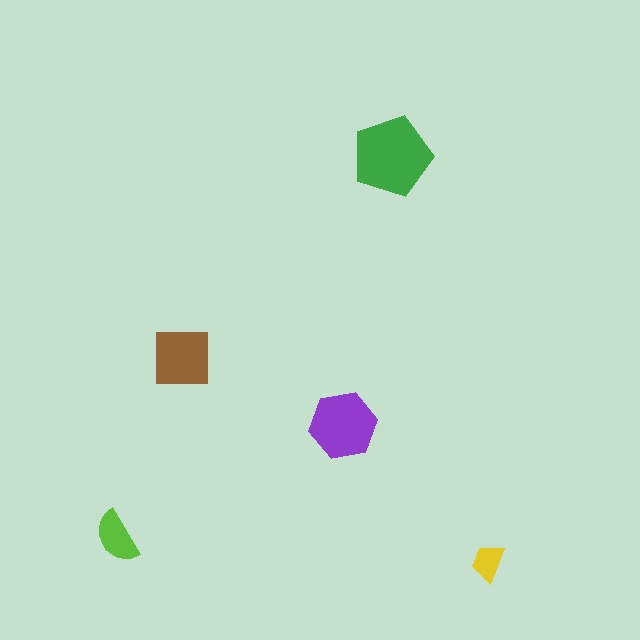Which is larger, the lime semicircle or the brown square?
The brown square.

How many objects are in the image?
There are 5 objects in the image.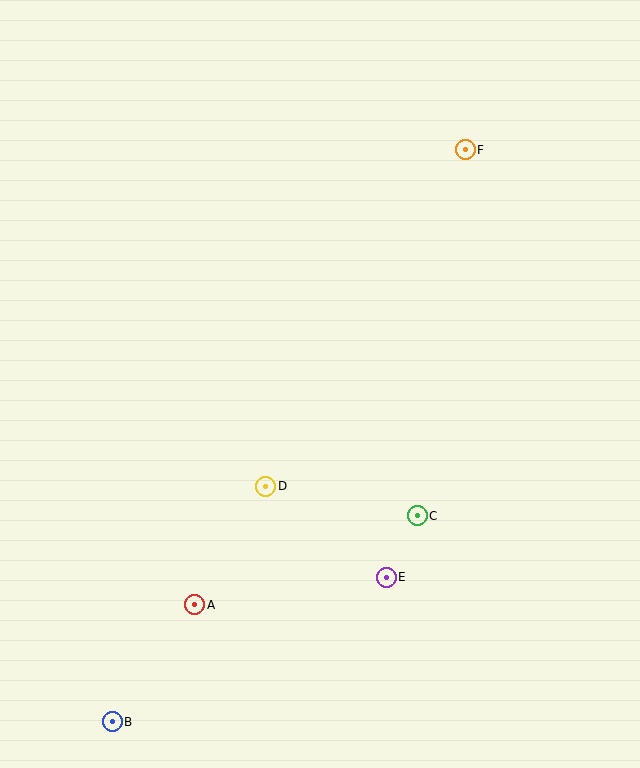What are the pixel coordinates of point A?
Point A is at (195, 605).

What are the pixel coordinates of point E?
Point E is at (386, 577).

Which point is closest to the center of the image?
Point D at (266, 486) is closest to the center.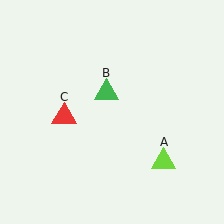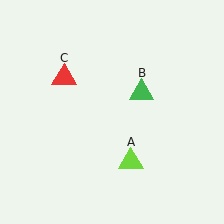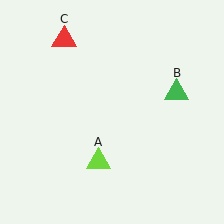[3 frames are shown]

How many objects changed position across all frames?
3 objects changed position: lime triangle (object A), green triangle (object B), red triangle (object C).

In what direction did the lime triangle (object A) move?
The lime triangle (object A) moved left.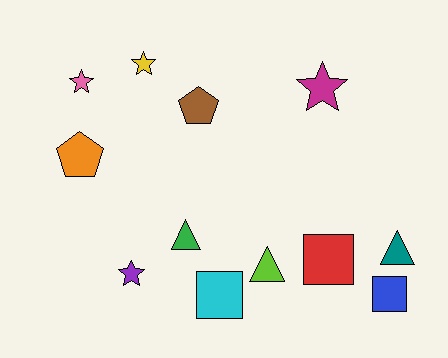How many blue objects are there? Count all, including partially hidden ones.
There is 1 blue object.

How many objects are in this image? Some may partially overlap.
There are 12 objects.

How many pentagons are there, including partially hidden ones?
There are 2 pentagons.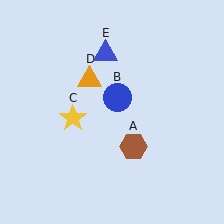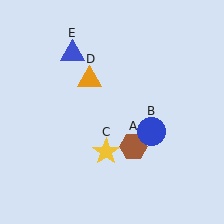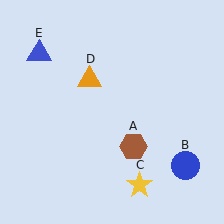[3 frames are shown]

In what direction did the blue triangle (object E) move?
The blue triangle (object E) moved left.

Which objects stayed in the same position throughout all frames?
Brown hexagon (object A) and orange triangle (object D) remained stationary.